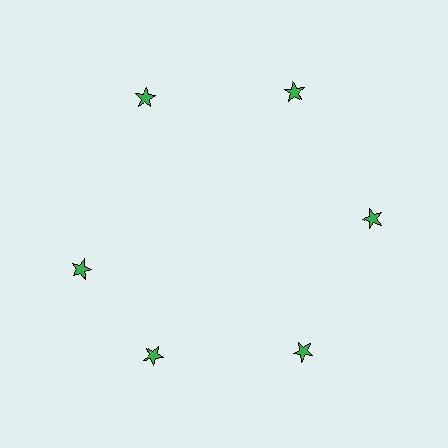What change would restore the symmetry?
The symmetry would be restored by rotating it back into even spacing with its neighbors so that all 6 stars sit at equal angles and equal distance from the center.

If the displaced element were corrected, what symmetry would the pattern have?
It would have 6-fold rotational symmetry — the pattern would map onto itself every 60 degrees.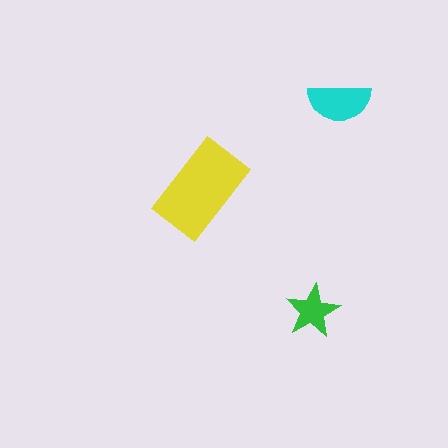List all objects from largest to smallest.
The yellow rectangle, the cyan semicircle, the green star.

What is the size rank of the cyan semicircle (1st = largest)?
2nd.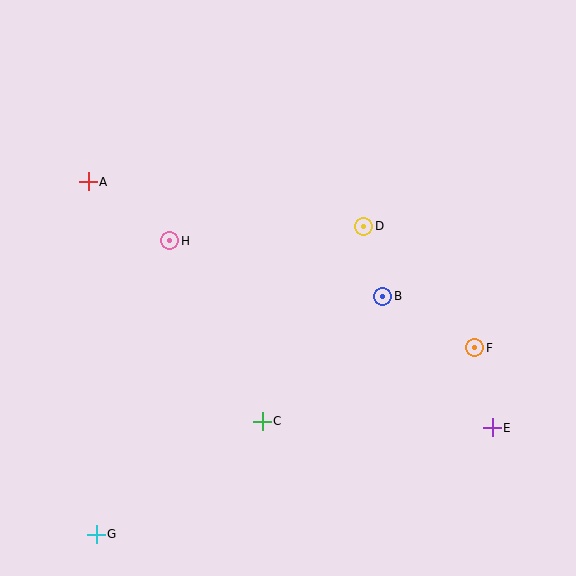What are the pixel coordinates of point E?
Point E is at (492, 428).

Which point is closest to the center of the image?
Point B at (383, 296) is closest to the center.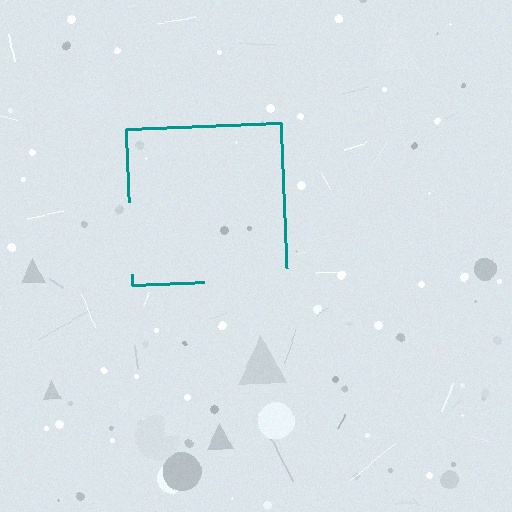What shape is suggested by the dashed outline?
The dashed outline suggests a square.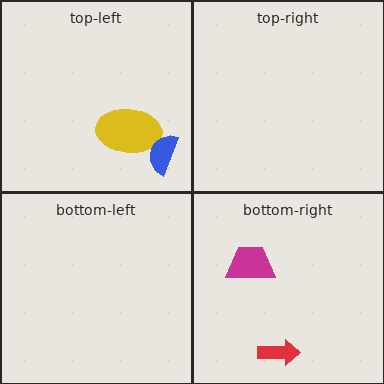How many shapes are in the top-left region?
2.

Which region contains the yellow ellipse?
The top-left region.